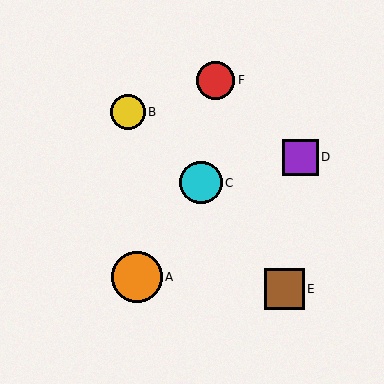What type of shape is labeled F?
Shape F is a red circle.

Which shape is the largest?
The orange circle (labeled A) is the largest.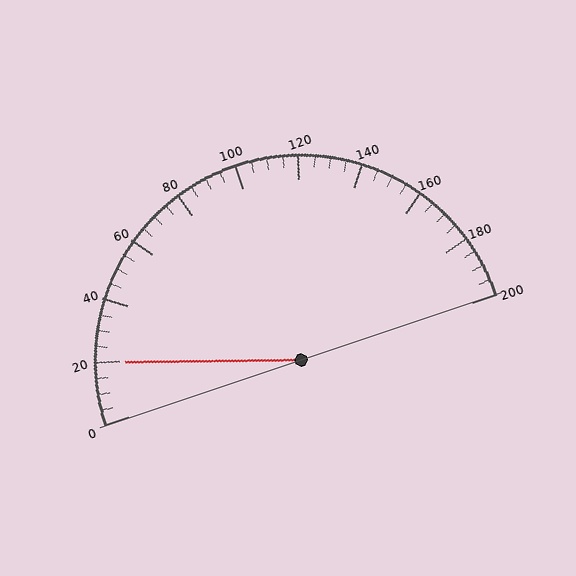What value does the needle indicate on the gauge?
The needle indicates approximately 20.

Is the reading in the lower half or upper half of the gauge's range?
The reading is in the lower half of the range (0 to 200).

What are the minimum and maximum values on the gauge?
The gauge ranges from 0 to 200.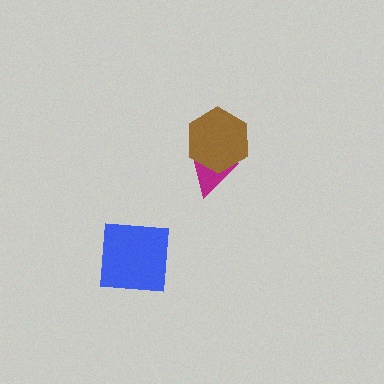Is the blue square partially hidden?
No, no other shape covers it.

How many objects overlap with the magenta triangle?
1 object overlaps with the magenta triangle.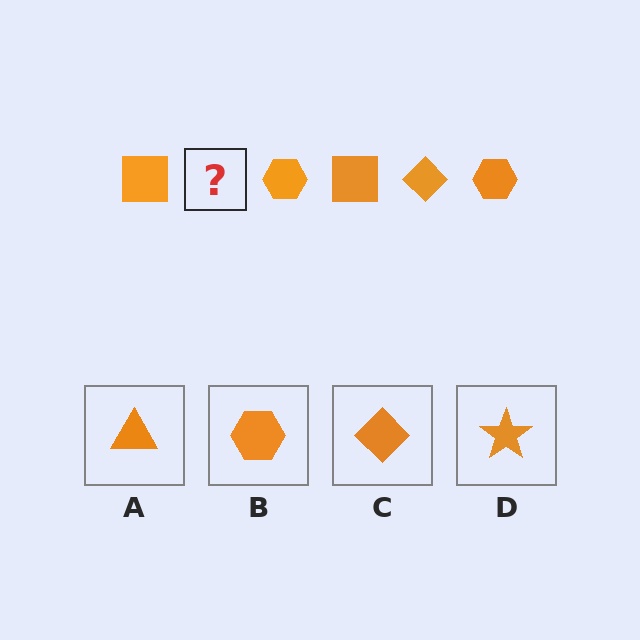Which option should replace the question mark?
Option C.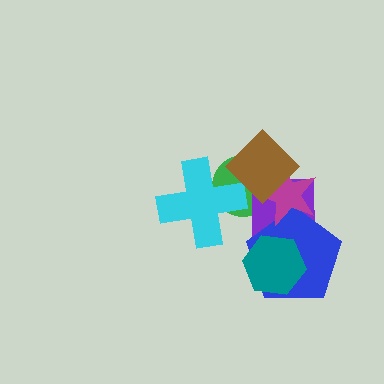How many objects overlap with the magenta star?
4 objects overlap with the magenta star.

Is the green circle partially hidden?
Yes, it is partially covered by another shape.